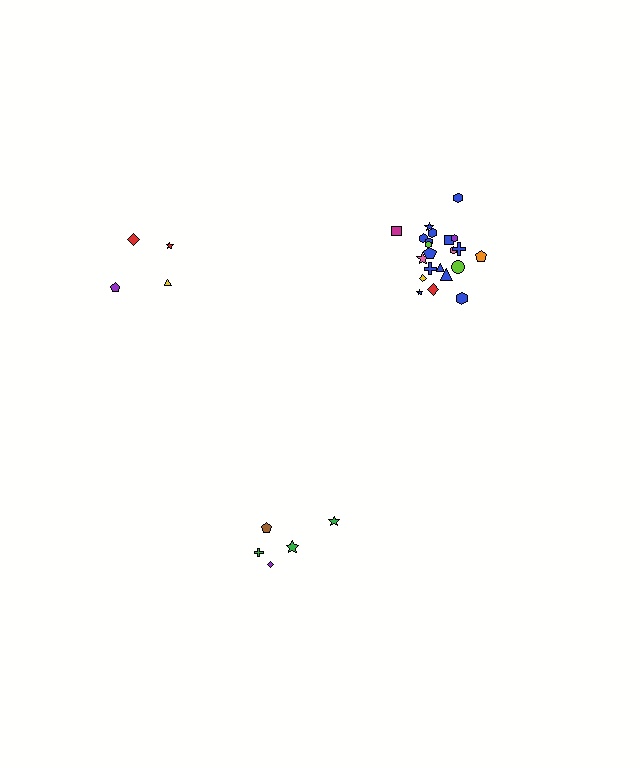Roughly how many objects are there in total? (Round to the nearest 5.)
Roughly 30 objects in total.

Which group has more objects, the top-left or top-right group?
The top-right group.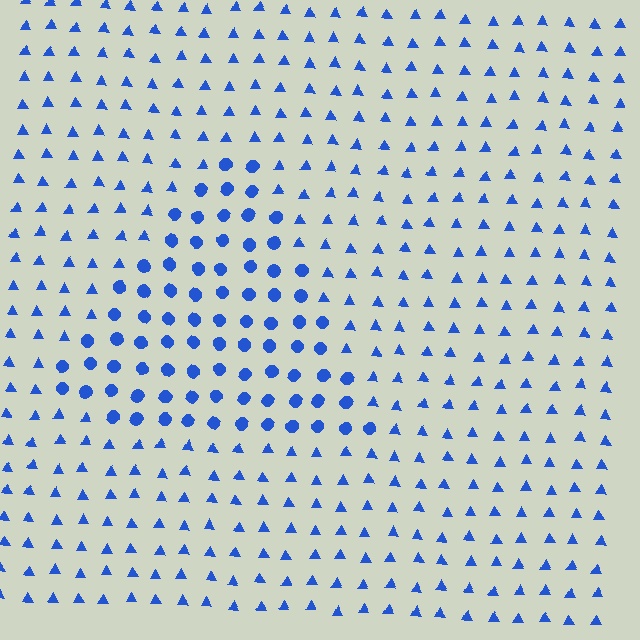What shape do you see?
I see a triangle.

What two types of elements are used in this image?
The image uses circles inside the triangle region and triangles outside it.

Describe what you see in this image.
The image is filled with small blue elements arranged in a uniform grid. A triangle-shaped region contains circles, while the surrounding area contains triangles. The boundary is defined purely by the change in element shape.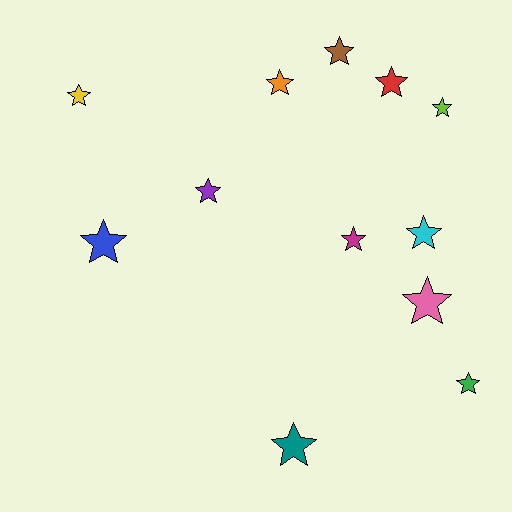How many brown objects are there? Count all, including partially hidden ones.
There is 1 brown object.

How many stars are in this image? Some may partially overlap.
There are 12 stars.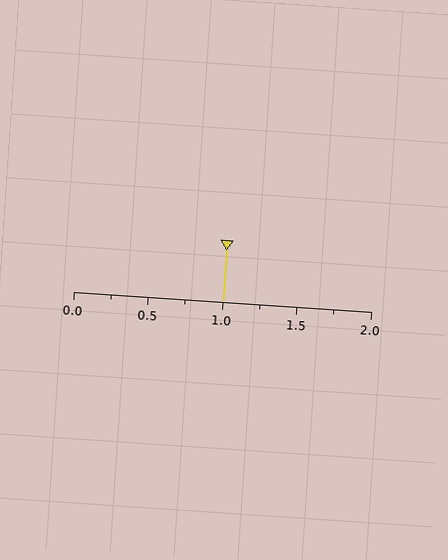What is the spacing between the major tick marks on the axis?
The major ticks are spaced 0.5 apart.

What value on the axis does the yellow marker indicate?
The marker indicates approximately 1.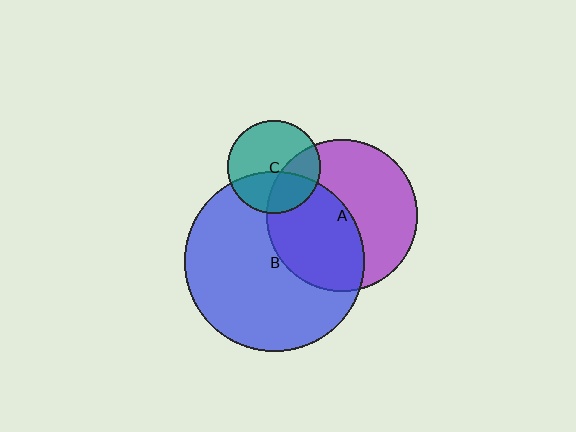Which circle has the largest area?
Circle B (blue).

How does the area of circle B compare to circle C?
Approximately 3.8 times.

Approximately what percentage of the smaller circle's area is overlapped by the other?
Approximately 35%.